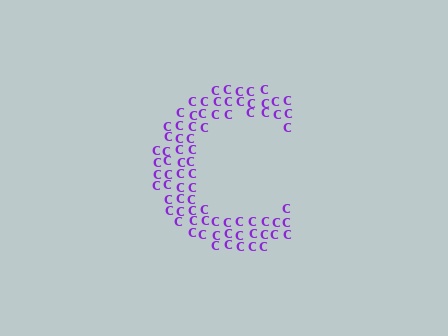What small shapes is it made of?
It is made of small letter C's.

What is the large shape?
The large shape is the letter C.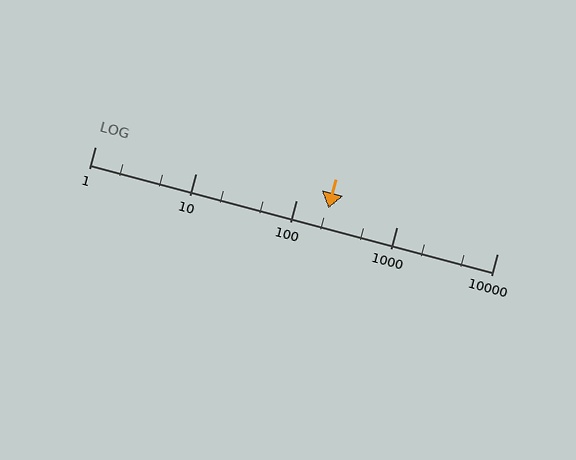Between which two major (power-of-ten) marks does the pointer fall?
The pointer is between 100 and 1000.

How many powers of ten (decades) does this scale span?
The scale spans 4 decades, from 1 to 10000.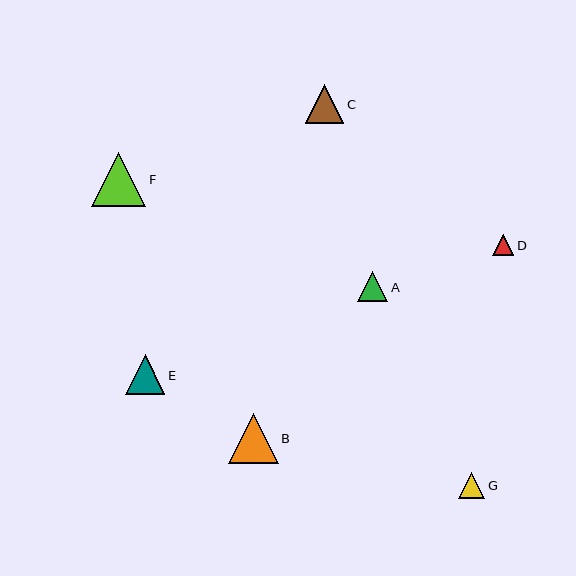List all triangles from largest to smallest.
From largest to smallest: F, B, E, C, A, G, D.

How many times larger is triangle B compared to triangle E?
Triangle B is approximately 1.3 times the size of triangle E.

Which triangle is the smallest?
Triangle D is the smallest with a size of approximately 21 pixels.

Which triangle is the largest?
Triangle F is the largest with a size of approximately 54 pixels.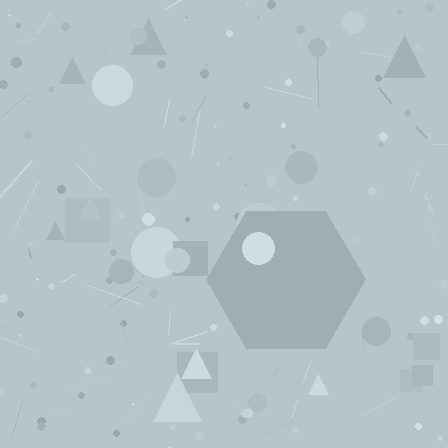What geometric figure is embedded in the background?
A hexagon is embedded in the background.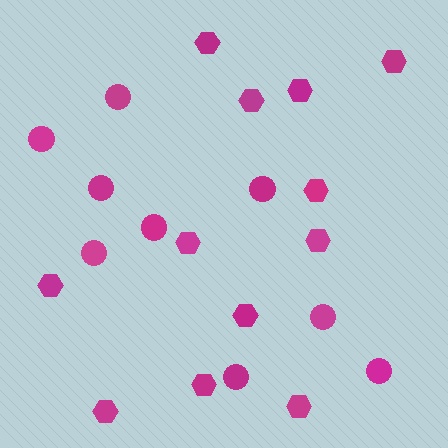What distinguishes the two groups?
There are 2 groups: one group of hexagons (12) and one group of circles (9).